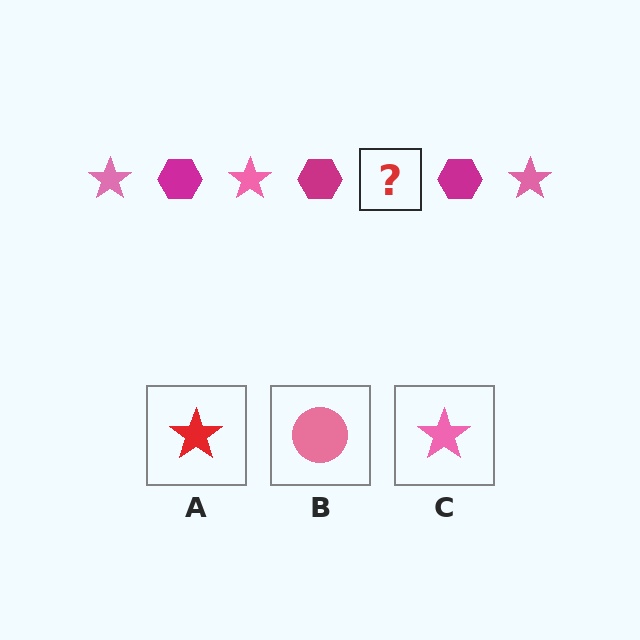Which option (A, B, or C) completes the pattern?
C.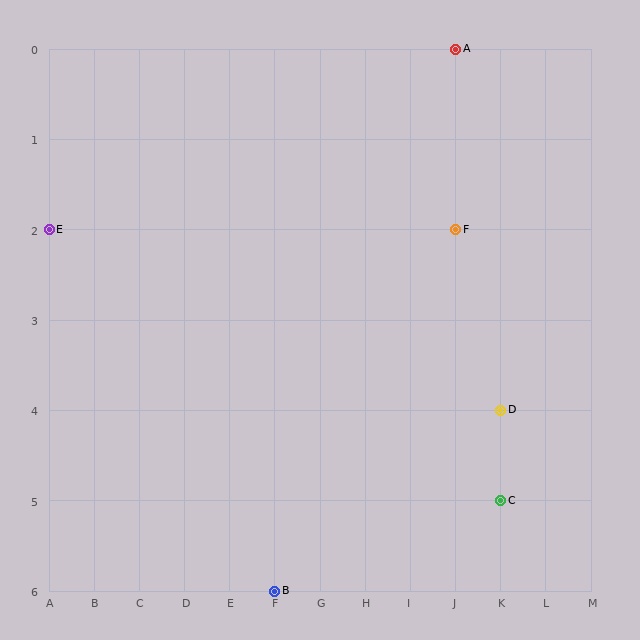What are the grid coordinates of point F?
Point F is at grid coordinates (J, 2).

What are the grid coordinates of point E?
Point E is at grid coordinates (A, 2).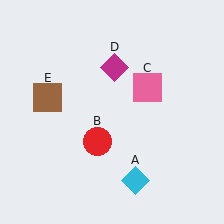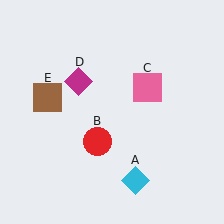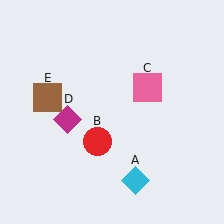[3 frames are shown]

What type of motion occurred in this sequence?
The magenta diamond (object D) rotated counterclockwise around the center of the scene.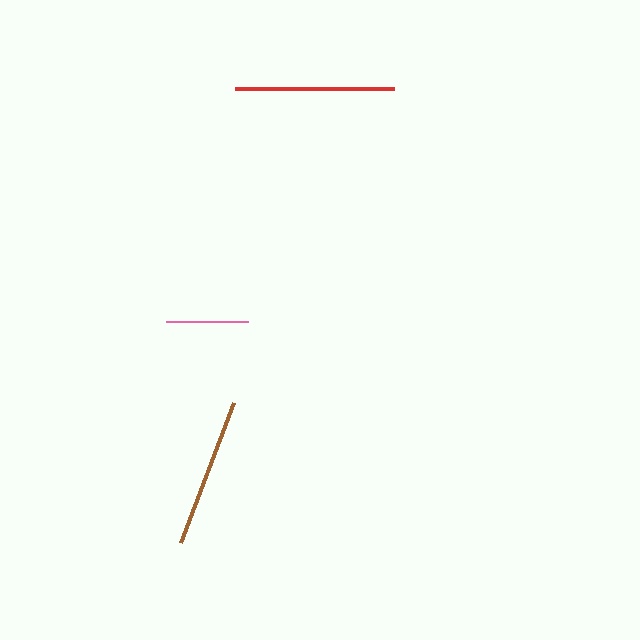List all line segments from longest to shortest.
From longest to shortest: red, brown, pink.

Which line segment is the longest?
The red line is the longest at approximately 159 pixels.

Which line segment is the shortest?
The pink line is the shortest at approximately 82 pixels.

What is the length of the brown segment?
The brown segment is approximately 150 pixels long.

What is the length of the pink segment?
The pink segment is approximately 82 pixels long.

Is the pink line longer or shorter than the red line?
The red line is longer than the pink line.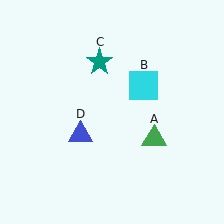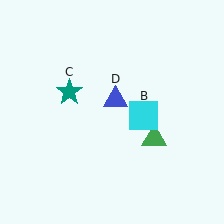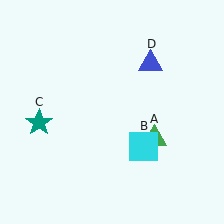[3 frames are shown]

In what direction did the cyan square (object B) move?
The cyan square (object B) moved down.